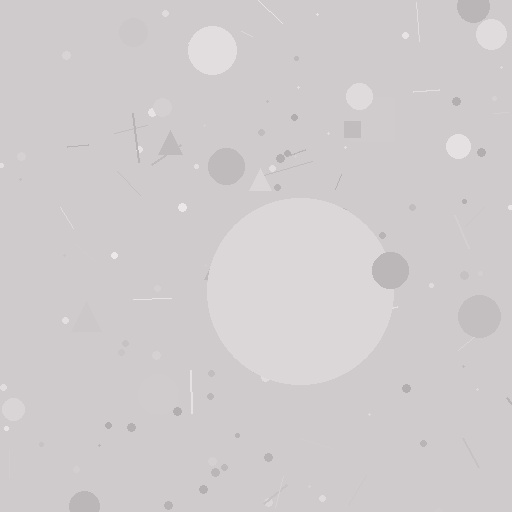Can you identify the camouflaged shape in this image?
The camouflaged shape is a circle.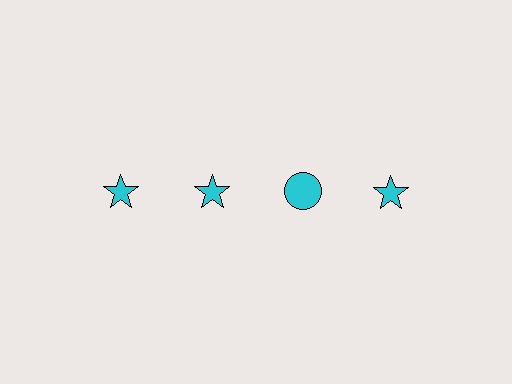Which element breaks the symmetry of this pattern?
The cyan circle in the top row, center column breaks the symmetry. All other shapes are cyan stars.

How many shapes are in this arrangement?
There are 4 shapes arranged in a grid pattern.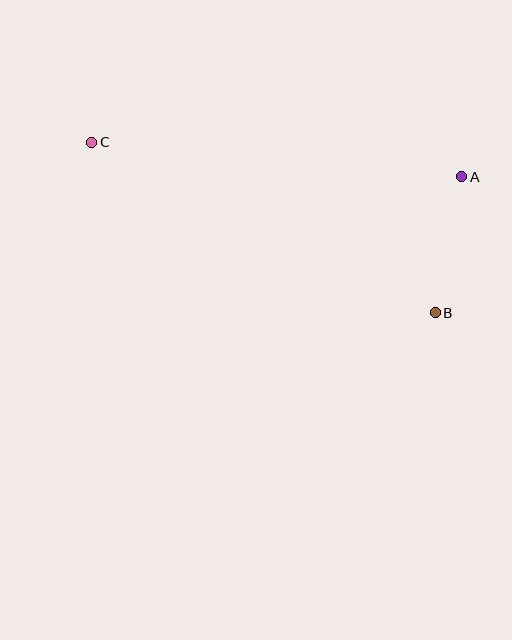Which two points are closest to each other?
Points A and B are closest to each other.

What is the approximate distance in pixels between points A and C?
The distance between A and C is approximately 371 pixels.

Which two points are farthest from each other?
Points B and C are farthest from each other.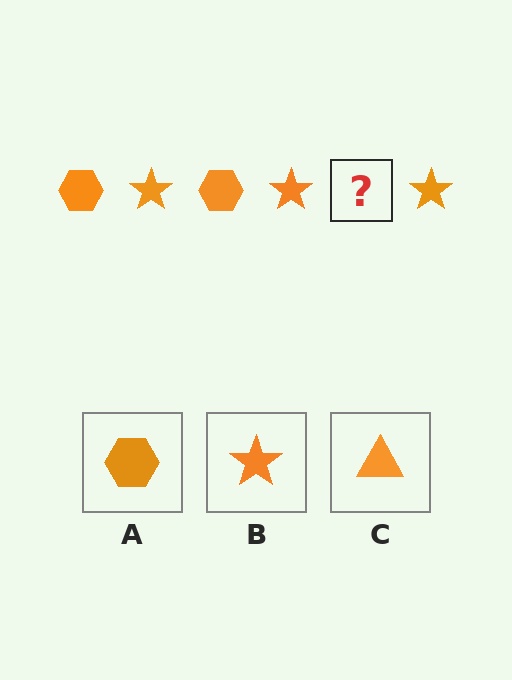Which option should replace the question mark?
Option A.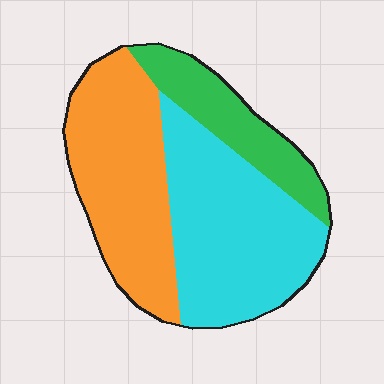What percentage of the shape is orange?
Orange takes up between a quarter and a half of the shape.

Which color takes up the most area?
Cyan, at roughly 45%.